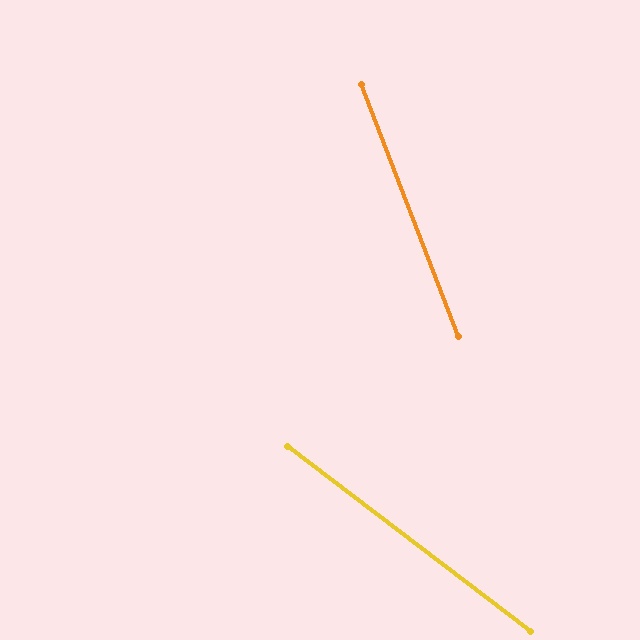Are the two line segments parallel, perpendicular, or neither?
Neither parallel nor perpendicular — they differ by about 32°.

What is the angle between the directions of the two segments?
Approximately 32 degrees.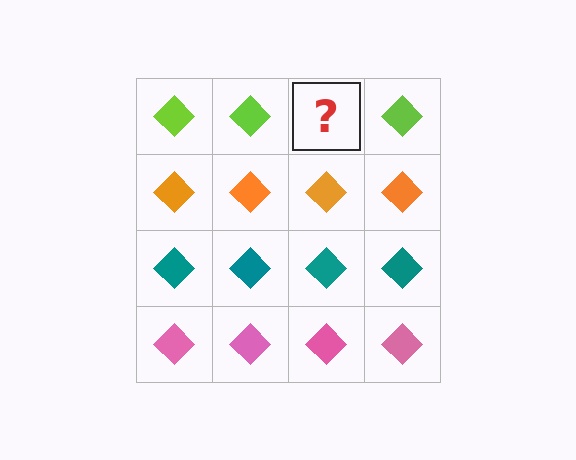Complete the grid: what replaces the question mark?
The question mark should be replaced with a lime diamond.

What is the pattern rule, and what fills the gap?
The rule is that each row has a consistent color. The gap should be filled with a lime diamond.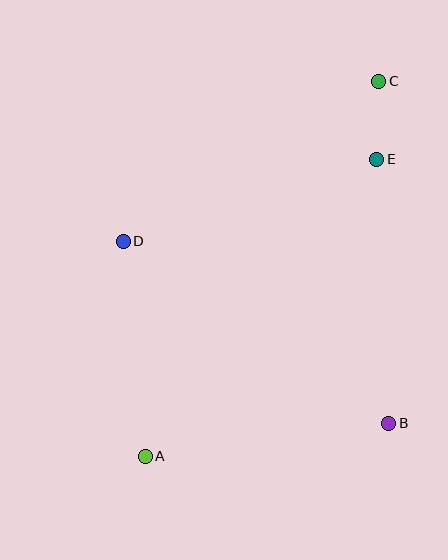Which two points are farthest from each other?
Points A and C are farthest from each other.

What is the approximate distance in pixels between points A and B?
The distance between A and B is approximately 246 pixels.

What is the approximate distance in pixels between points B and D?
The distance between B and D is approximately 322 pixels.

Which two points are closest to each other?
Points C and E are closest to each other.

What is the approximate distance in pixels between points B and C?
The distance between B and C is approximately 342 pixels.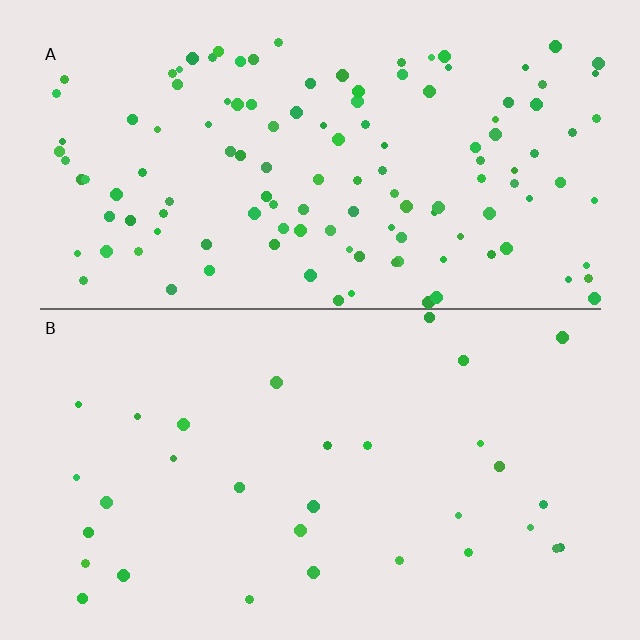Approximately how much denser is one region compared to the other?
Approximately 4.0× — region A over region B.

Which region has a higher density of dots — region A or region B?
A (the top).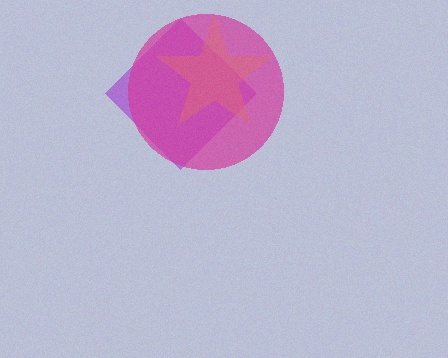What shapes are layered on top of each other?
The layered shapes are: a purple diamond, a yellow star, a magenta circle.